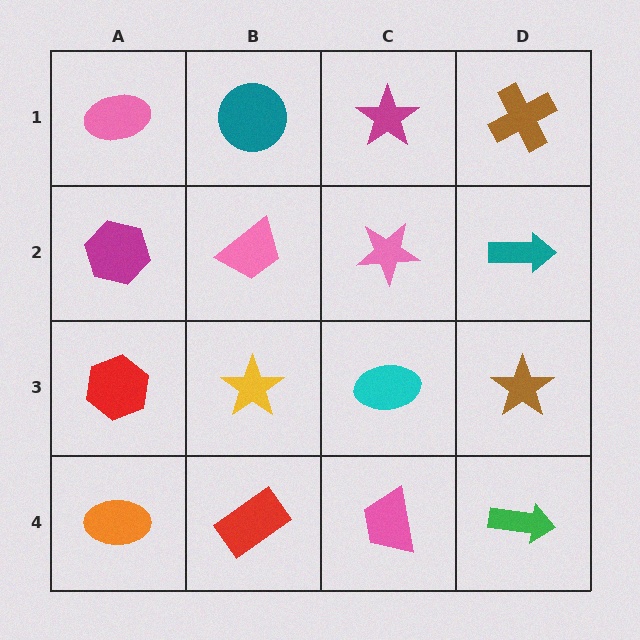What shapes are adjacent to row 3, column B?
A pink trapezoid (row 2, column B), a red rectangle (row 4, column B), a red hexagon (row 3, column A), a cyan ellipse (row 3, column C).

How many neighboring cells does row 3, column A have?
3.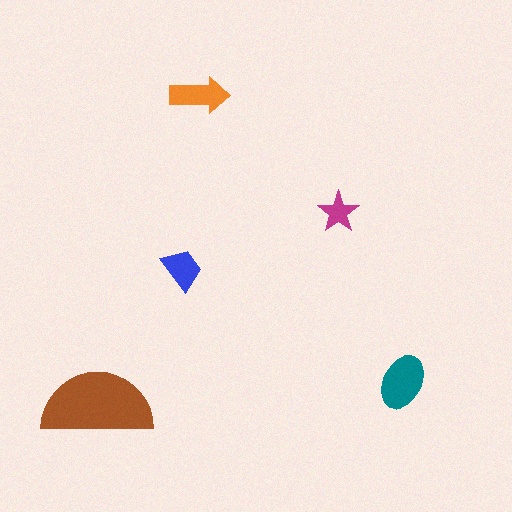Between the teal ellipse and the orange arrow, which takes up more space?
The teal ellipse.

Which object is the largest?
The brown semicircle.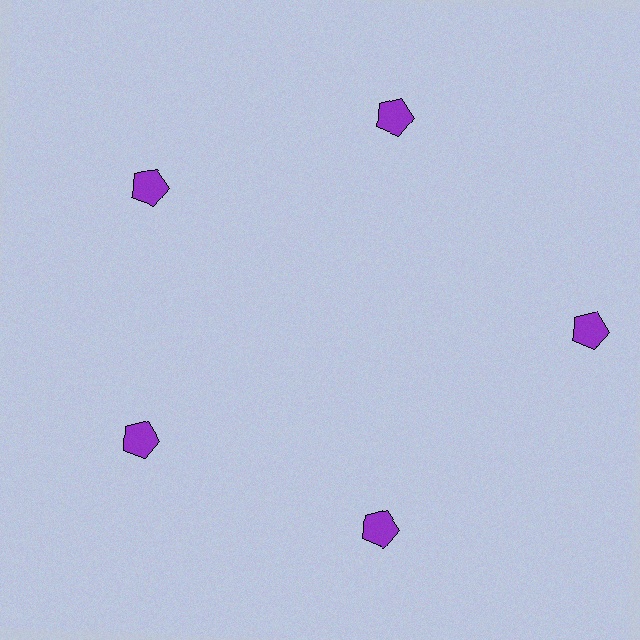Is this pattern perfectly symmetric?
No. The 5 purple pentagons are arranged in a ring, but one element near the 3 o'clock position is pushed outward from the center, breaking the 5-fold rotational symmetry.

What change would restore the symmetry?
The symmetry would be restored by moving it inward, back onto the ring so that all 5 pentagons sit at equal angles and equal distance from the center.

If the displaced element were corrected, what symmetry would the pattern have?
It would have 5-fold rotational symmetry — the pattern would map onto itself every 72 degrees.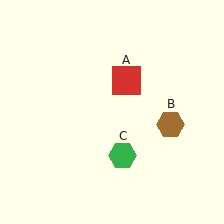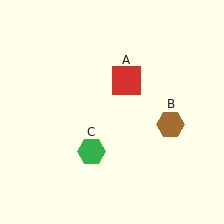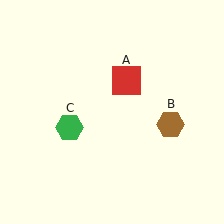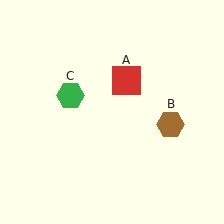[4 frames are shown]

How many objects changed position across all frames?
1 object changed position: green hexagon (object C).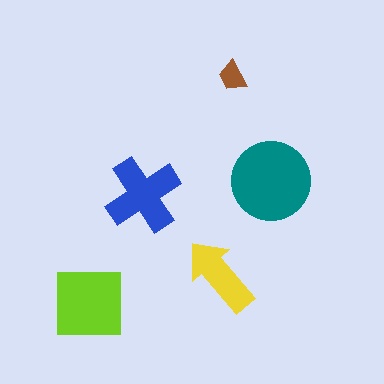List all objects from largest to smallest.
The teal circle, the lime square, the blue cross, the yellow arrow, the brown trapezoid.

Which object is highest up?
The brown trapezoid is topmost.